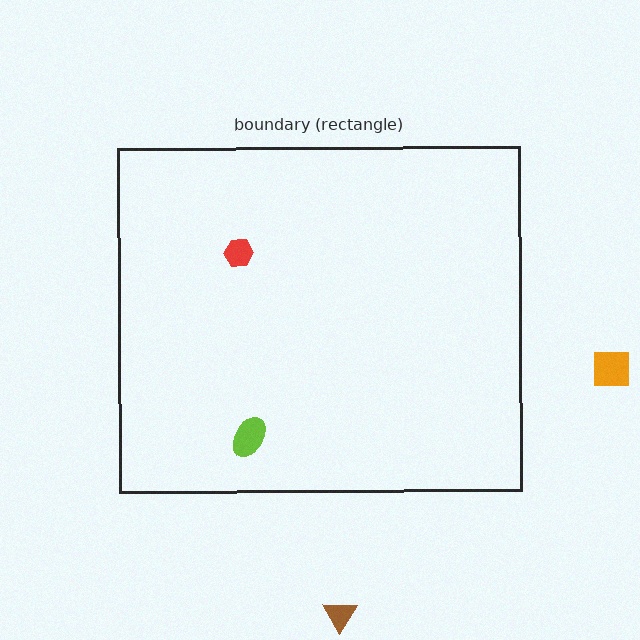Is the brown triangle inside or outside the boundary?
Outside.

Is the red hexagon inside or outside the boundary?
Inside.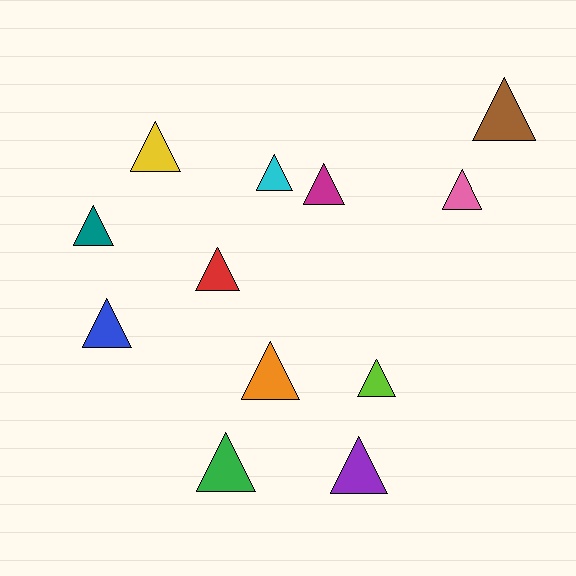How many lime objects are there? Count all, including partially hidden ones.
There is 1 lime object.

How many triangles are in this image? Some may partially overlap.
There are 12 triangles.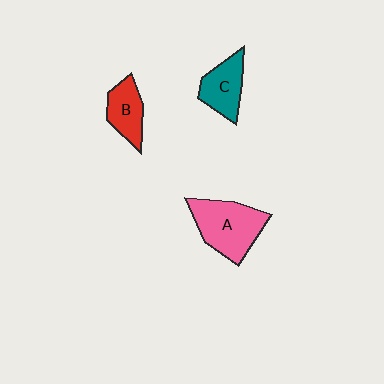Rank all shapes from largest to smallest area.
From largest to smallest: A (pink), C (teal), B (red).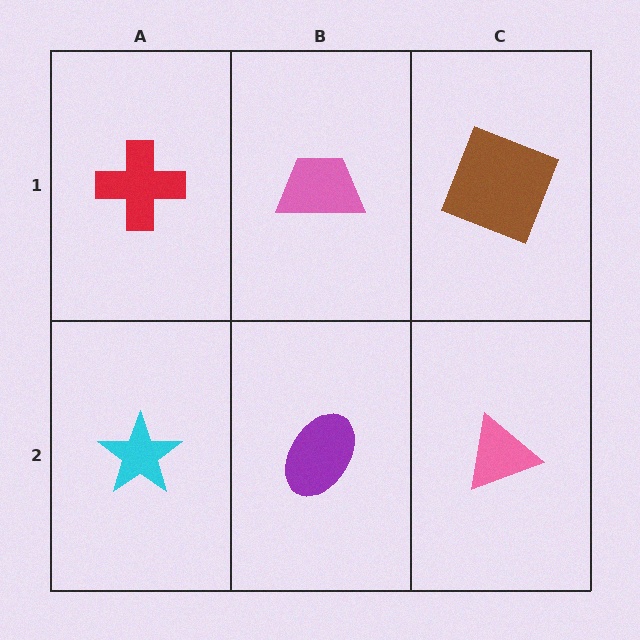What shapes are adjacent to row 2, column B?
A pink trapezoid (row 1, column B), a cyan star (row 2, column A), a pink triangle (row 2, column C).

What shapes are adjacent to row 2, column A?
A red cross (row 1, column A), a purple ellipse (row 2, column B).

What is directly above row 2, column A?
A red cross.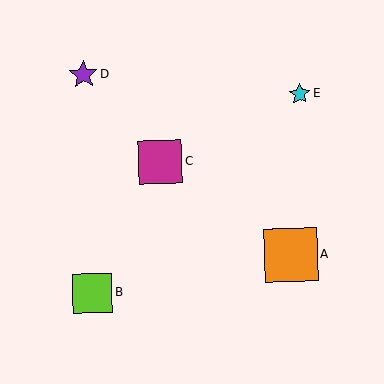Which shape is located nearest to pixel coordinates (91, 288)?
The lime square (labeled B) at (92, 293) is nearest to that location.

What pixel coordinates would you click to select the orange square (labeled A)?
Click at (291, 255) to select the orange square A.